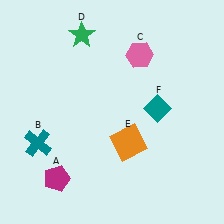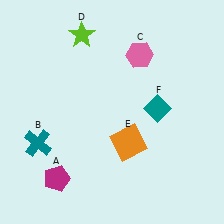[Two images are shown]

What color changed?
The star (D) changed from green in Image 1 to lime in Image 2.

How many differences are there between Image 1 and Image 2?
There is 1 difference between the two images.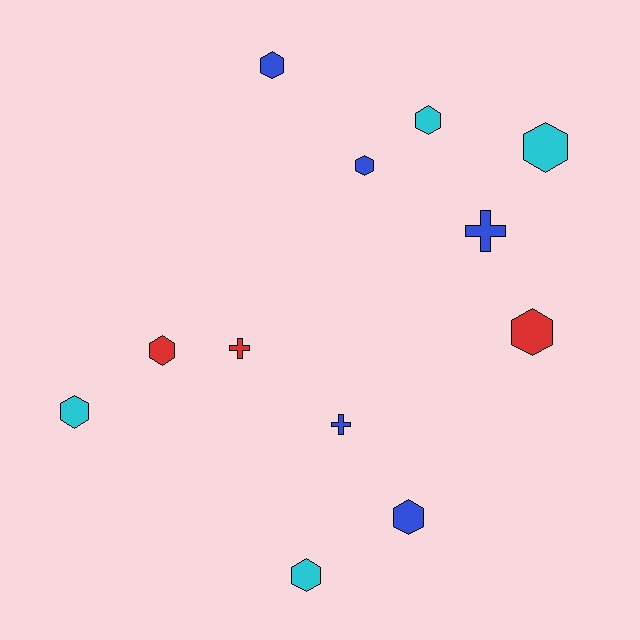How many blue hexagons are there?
There are 3 blue hexagons.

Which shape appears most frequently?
Hexagon, with 9 objects.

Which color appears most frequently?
Blue, with 5 objects.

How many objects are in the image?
There are 12 objects.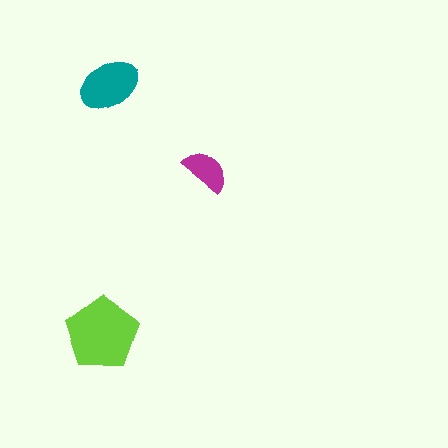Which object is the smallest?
The magenta semicircle.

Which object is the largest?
The lime pentagon.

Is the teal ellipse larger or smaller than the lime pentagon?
Smaller.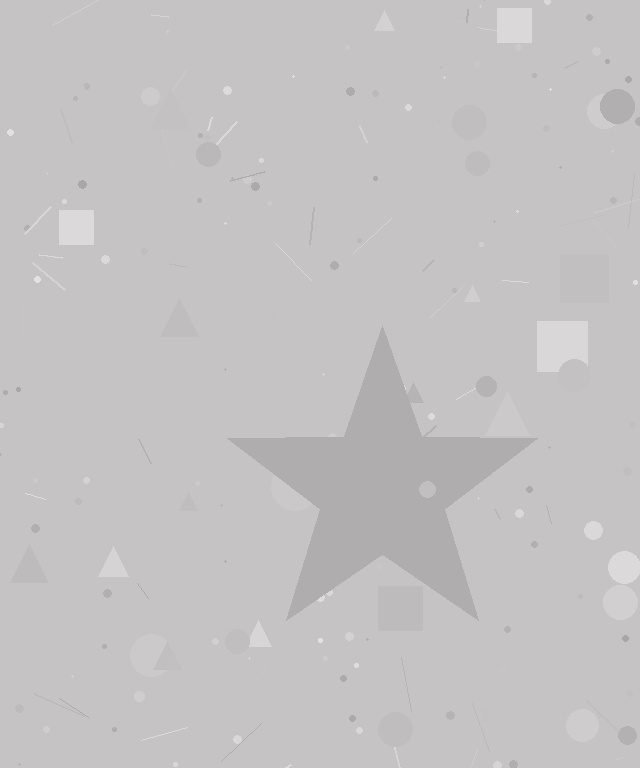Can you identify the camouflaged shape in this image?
The camouflaged shape is a star.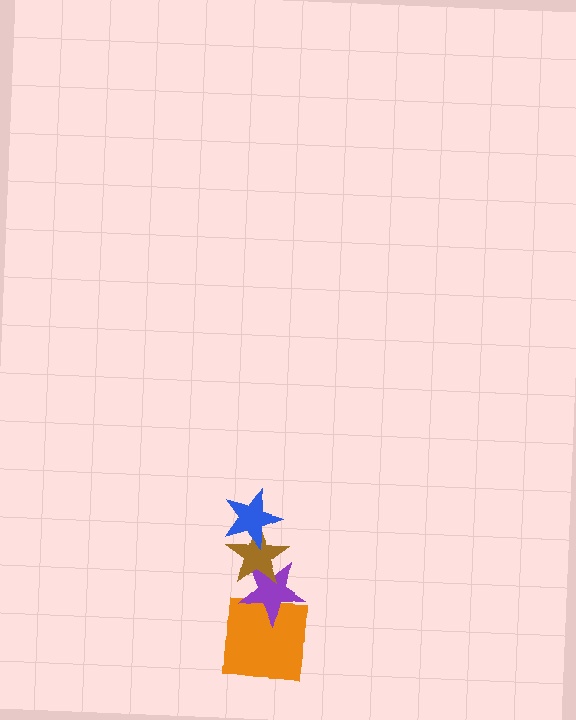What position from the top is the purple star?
The purple star is 3rd from the top.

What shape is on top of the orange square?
The purple star is on top of the orange square.